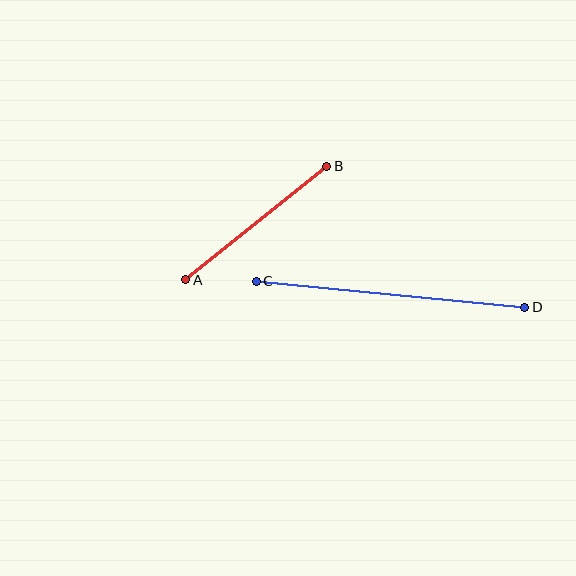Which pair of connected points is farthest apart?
Points C and D are farthest apart.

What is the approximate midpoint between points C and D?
The midpoint is at approximately (391, 294) pixels.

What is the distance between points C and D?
The distance is approximately 270 pixels.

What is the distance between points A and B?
The distance is approximately 181 pixels.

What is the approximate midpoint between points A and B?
The midpoint is at approximately (256, 223) pixels.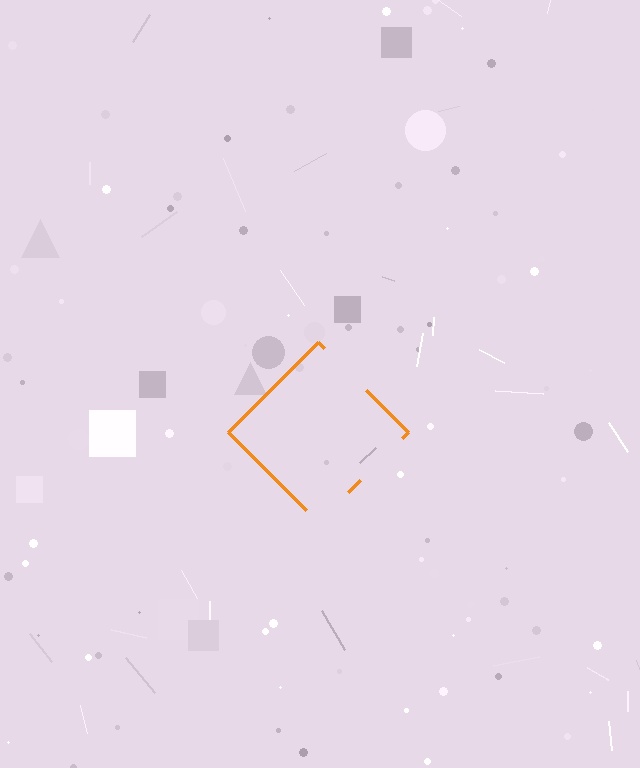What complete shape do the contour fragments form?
The contour fragments form a diamond.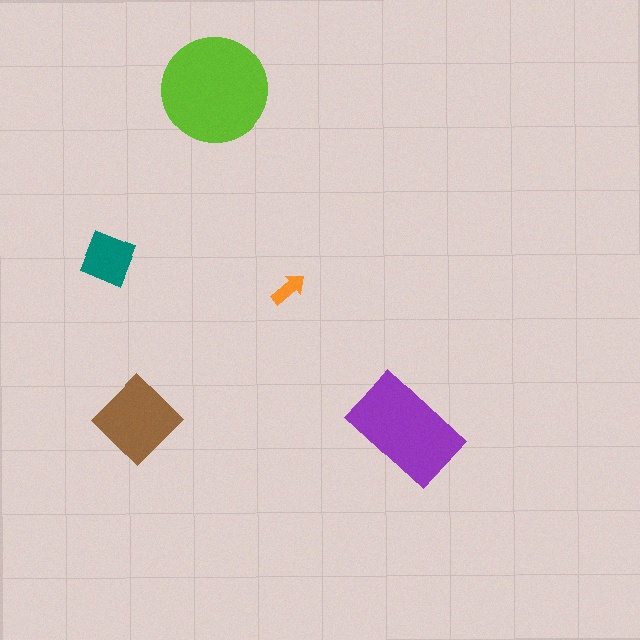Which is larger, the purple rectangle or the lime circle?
The lime circle.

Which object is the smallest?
The orange arrow.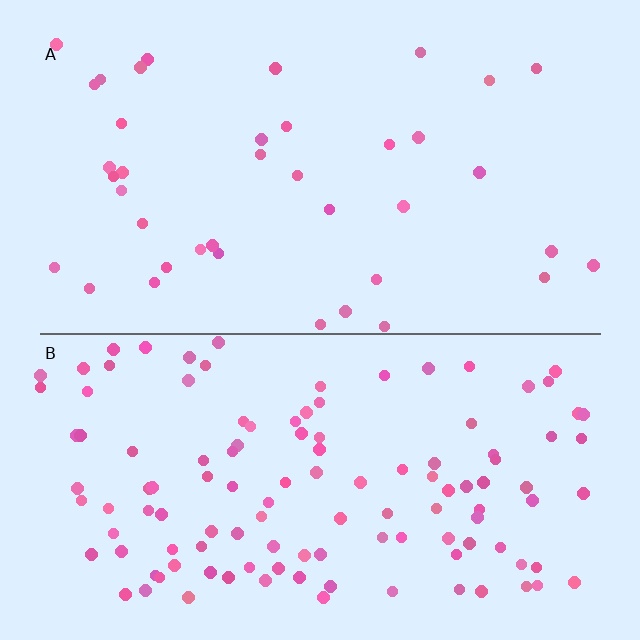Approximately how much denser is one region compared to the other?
Approximately 3.1× — region B over region A.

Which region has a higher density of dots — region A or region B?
B (the bottom).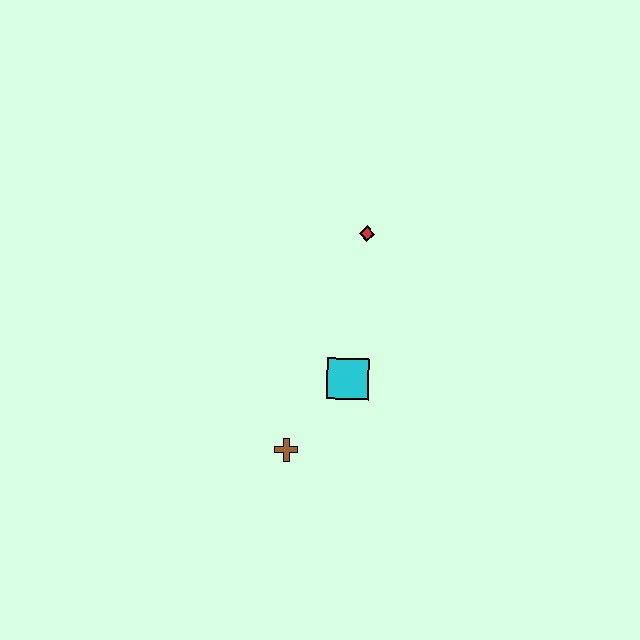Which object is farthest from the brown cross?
The red diamond is farthest from the brown cross.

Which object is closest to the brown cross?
The cyan square is closest to the brown cross.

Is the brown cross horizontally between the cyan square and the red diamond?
No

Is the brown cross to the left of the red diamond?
Yes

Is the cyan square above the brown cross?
Yes